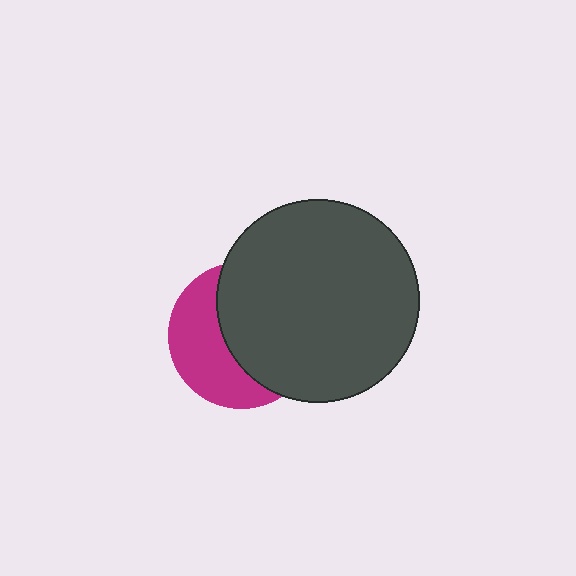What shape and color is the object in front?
The object in front is a dark gray circle.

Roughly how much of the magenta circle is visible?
A small part of it is visible (roughly 43%).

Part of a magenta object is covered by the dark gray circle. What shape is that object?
It is a circle.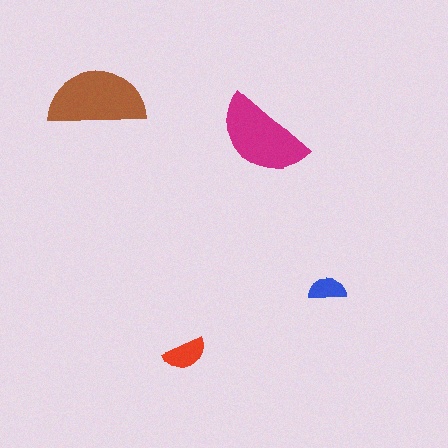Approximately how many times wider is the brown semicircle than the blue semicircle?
About 2.5 times wider.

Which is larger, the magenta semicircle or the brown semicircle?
The brown one.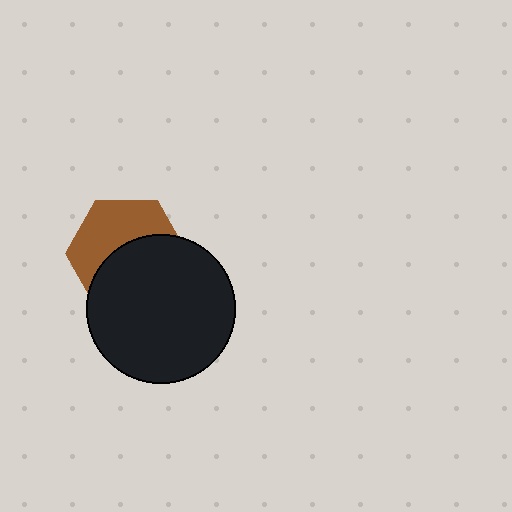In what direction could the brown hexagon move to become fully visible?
The brown hexagon could move up. That would shift it out from behind the black circle entirely.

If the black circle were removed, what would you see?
You would see the complete brown hexagon.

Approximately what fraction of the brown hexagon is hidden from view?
Roughly 53% of the brown hexagon is hidden behind the black circle.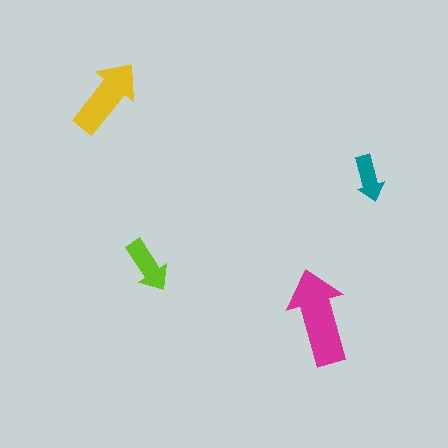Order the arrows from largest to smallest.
the magenta one, the yellow one, the lime one, the teal one.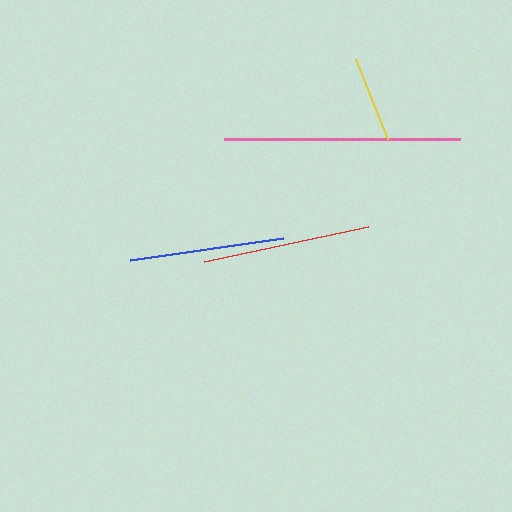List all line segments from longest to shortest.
From longest to shortest: pink, red, blue, yellow.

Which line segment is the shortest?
The yellow line is the shortest at approximately 86 pixels.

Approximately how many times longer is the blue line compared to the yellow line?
The blue line is approximately 1.8 times the length of the yellow line.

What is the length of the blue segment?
The blue segment is approximately 154 pixels long.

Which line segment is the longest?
The pink line is the longest at approximately 236 pixels.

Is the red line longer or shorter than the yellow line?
The red line is longer than the yellow line.